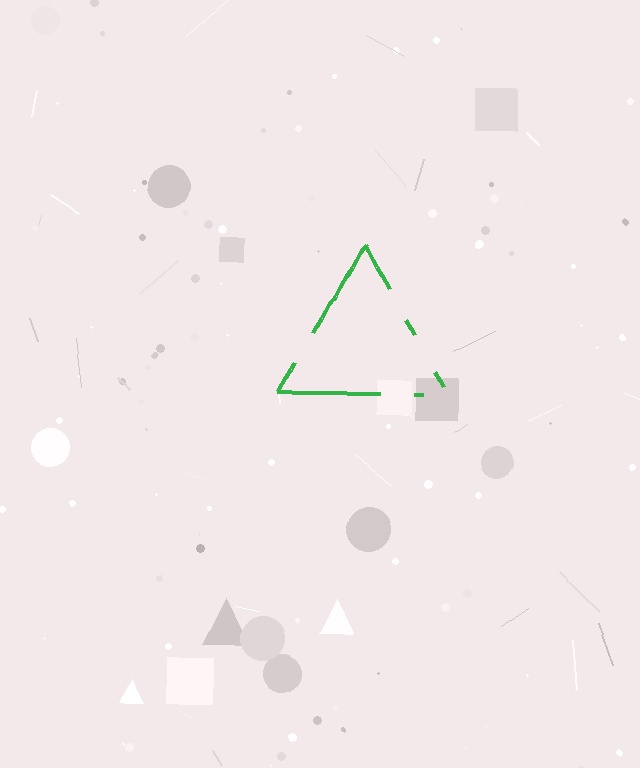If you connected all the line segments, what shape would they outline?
They would outline a triangle.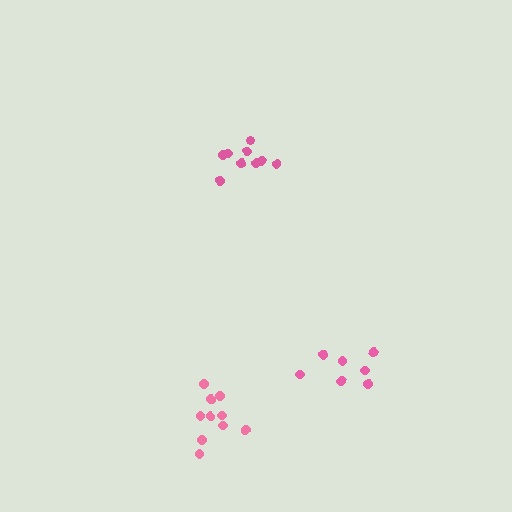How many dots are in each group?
Group 1: 9 dots, Group 2: 7 dots, Group 3: 10 dots (26 total).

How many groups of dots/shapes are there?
There are 3 groups.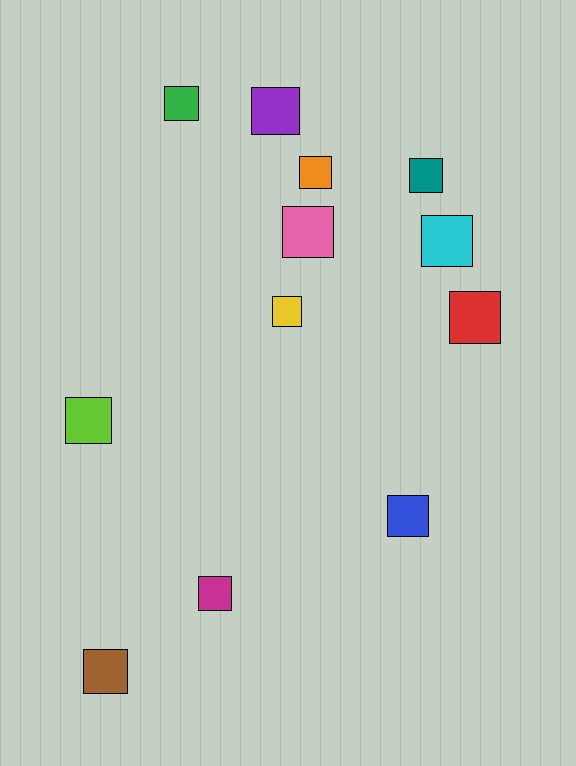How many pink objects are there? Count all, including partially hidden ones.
There is 1 pink object.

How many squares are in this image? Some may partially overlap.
There are 12 squares.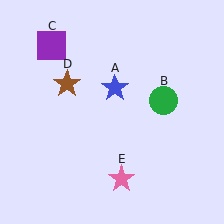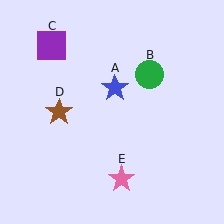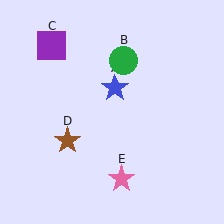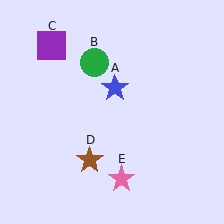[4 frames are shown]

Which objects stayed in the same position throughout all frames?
Blue star (object A) and purple square (object C) and pink star (object E) remained stationary.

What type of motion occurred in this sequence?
The green circle (object B), brown star (object D) rotated counterclockwise around the center of the scene.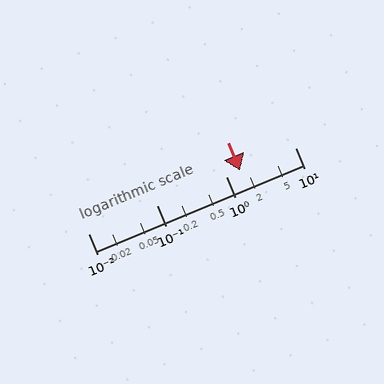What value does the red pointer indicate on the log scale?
The pointer indicates approximately 1.6.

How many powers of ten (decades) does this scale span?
The scale spans 3 decades, from 0.01 to 10.